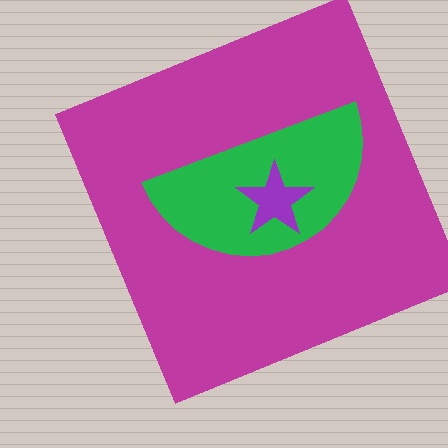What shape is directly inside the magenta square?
The green semicircle.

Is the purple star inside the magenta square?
Yes.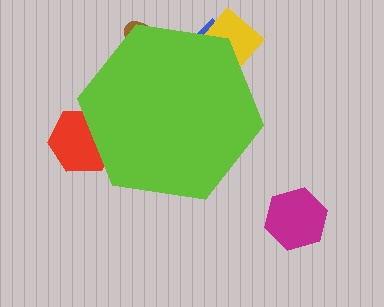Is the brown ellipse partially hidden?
Yes, the brown ellipse is partially hidden behind the lime hexagon.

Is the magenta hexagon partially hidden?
No, the magenta hexagon is fully visible.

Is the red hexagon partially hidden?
Yes, the red hexagon is partially hidden behind the lime hexagon.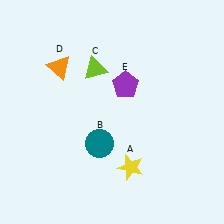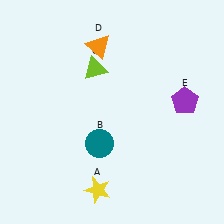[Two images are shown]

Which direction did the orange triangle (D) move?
The orange triangle (D) moved right.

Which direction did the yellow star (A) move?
The yellow star (A) moved left.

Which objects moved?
The objects that moved are: the yellow star (A), the orange triangle (D), the purple pentagon (E).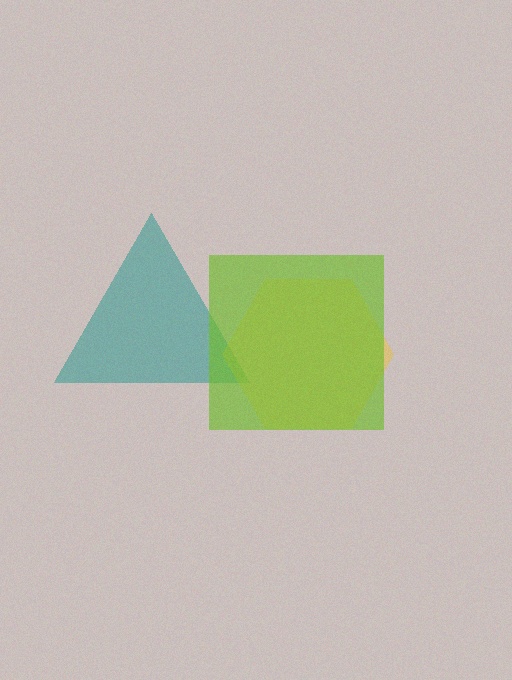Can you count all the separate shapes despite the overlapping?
Yes, there are 3 separate shapes.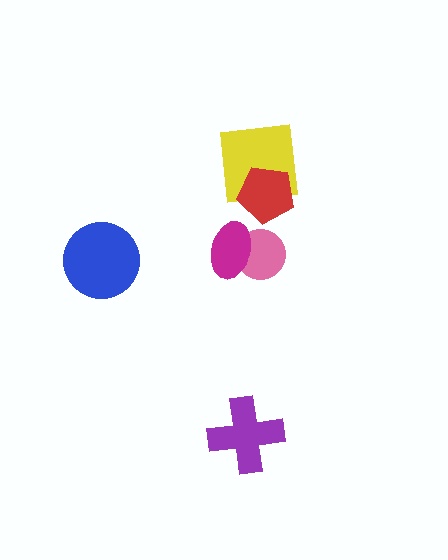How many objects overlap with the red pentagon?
1 object overlaps with the red pentagon.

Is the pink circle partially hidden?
Yes, it is partially covered by another shape.